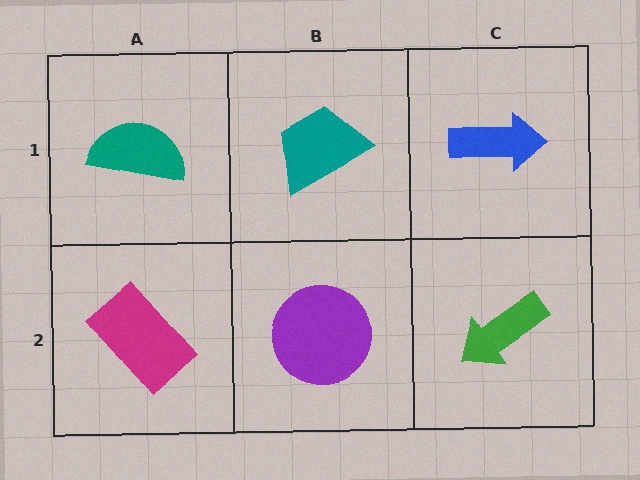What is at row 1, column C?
A blue arrow.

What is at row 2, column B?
A purple circle.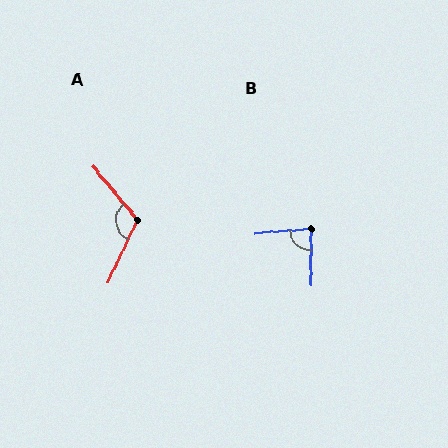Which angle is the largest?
A, at approximately 115 degrees.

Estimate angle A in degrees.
Approximately 115 degrees.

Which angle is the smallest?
B, at approximately 85 degrees.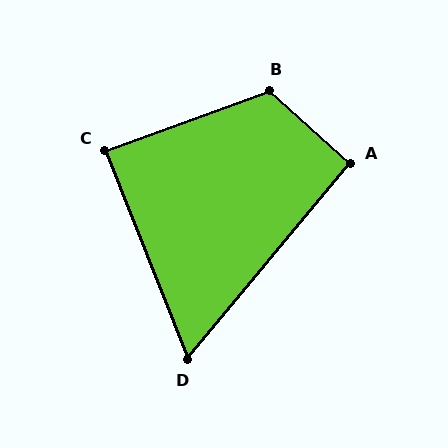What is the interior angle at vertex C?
Approximately 88 degrees (approximately right).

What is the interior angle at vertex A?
Approximately 92 degrees (approximately right).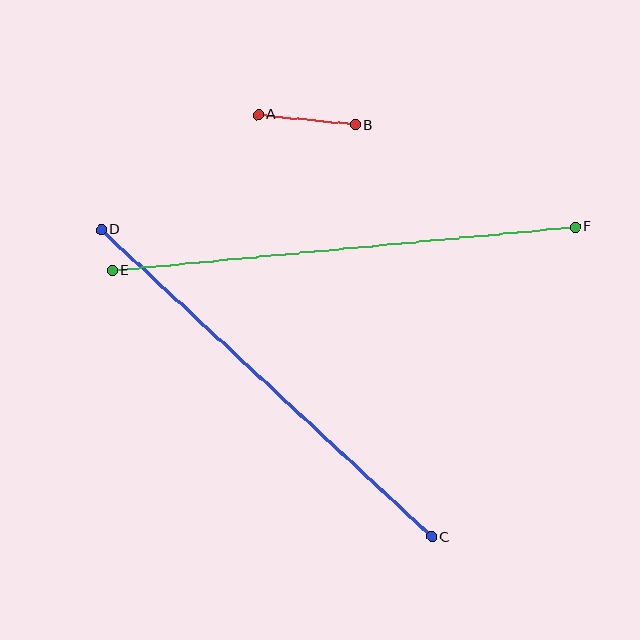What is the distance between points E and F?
The distance is approximately 465 pixels.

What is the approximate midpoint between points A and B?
The midpoint is at approximately (307, 120) pixels.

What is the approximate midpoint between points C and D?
The midpoint is at approximately (266, 383) pixels.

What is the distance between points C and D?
The distance is approximately 452 pixels.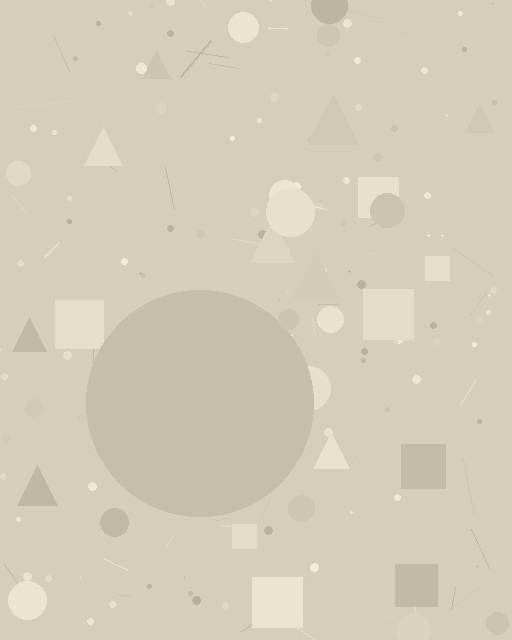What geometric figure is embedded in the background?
A circle is embedded in the background.